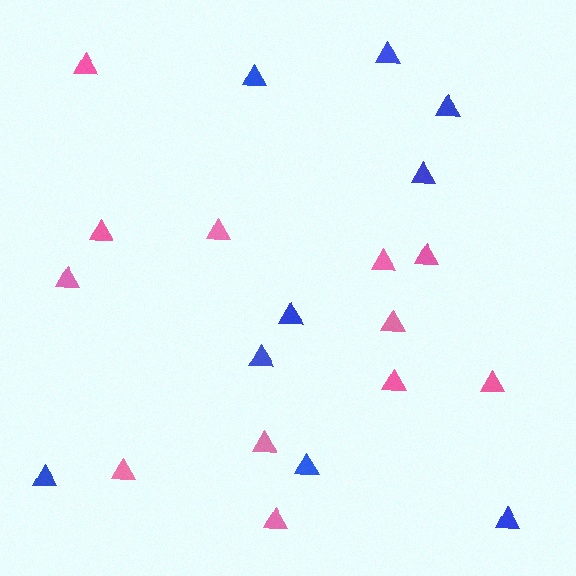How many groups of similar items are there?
There are 2 groups: one group of pink triangles (12) and one group of blue triangles (9).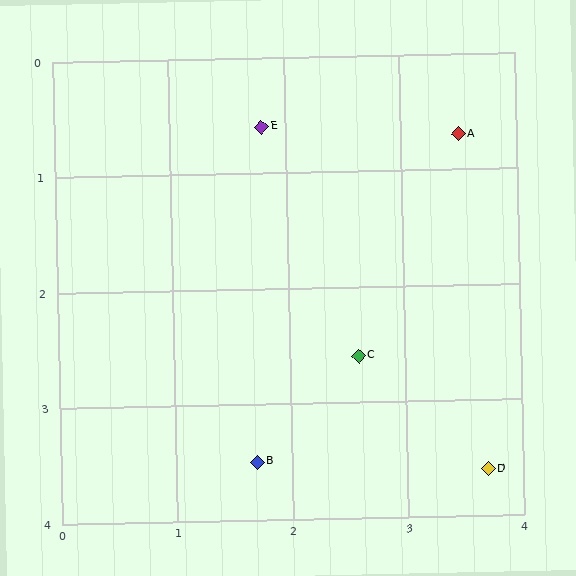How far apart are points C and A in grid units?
Points C and A are about 2.1 grid units apart.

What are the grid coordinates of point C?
Point C is at approximately (2.6, 2.6).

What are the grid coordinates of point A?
Point A is at approximately (3.5, 0.7).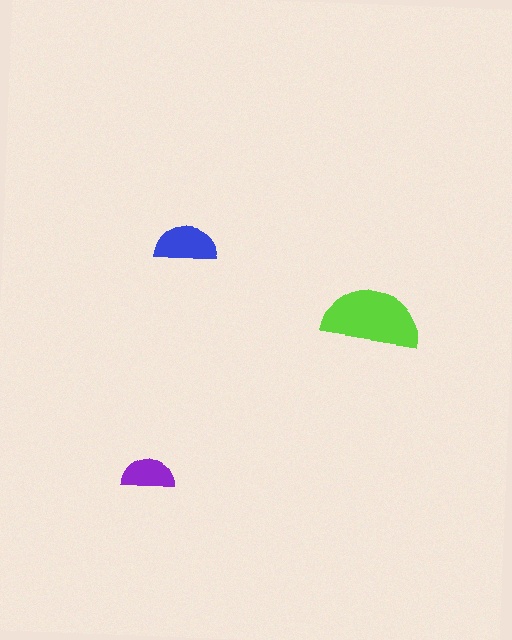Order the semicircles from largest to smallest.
the lime one, the blue one, the purple one.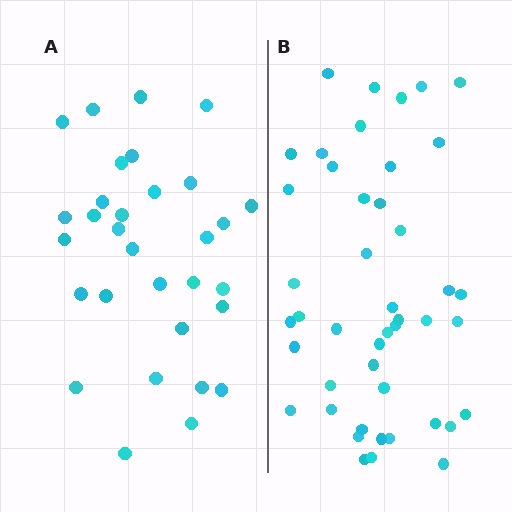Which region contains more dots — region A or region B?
Region B (the right region) has more dots.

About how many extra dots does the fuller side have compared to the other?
Region B has approximately 15 more dots than region A.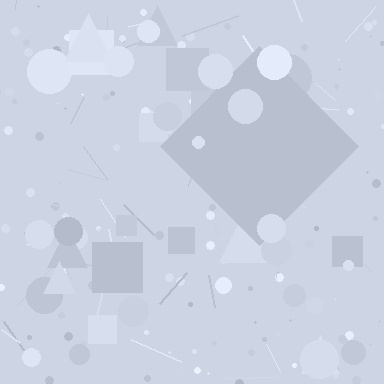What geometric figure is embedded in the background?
A diamond is embedded in the background.